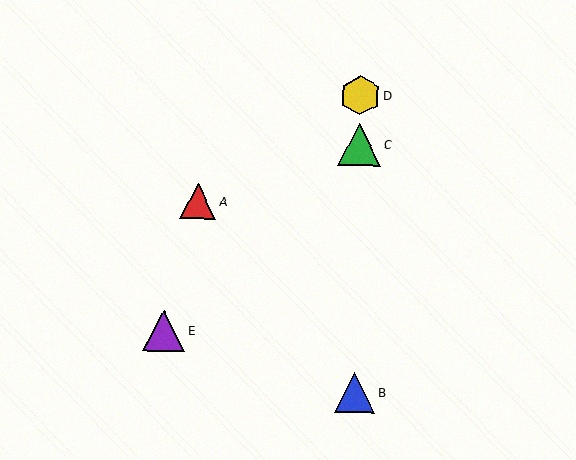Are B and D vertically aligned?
Yes, both are at x≈355.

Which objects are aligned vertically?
Objects B, C, D are aligned vertically.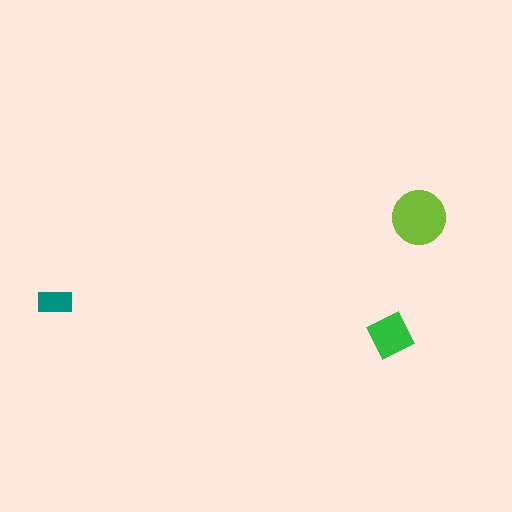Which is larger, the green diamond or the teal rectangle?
The green diamond.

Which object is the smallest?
The teal rectangle.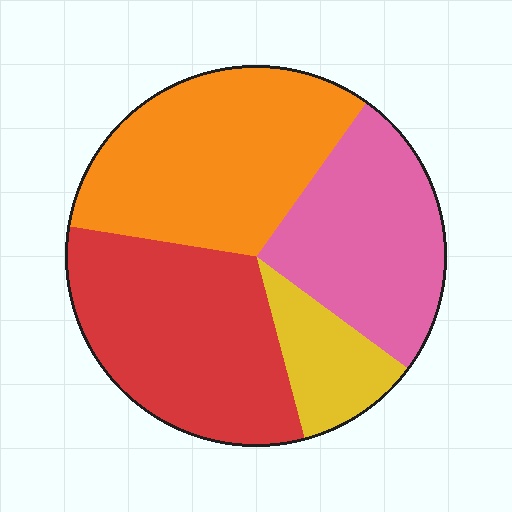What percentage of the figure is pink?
Pink takes up about one quarter (1/4) of the figure.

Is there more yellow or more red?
Red.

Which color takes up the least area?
Yellow, at roughly 10%.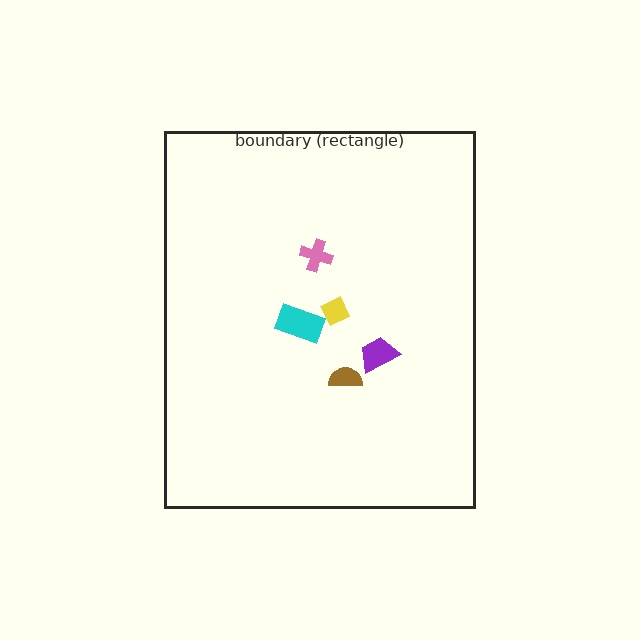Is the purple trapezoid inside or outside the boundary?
Inside.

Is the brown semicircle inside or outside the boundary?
Inside.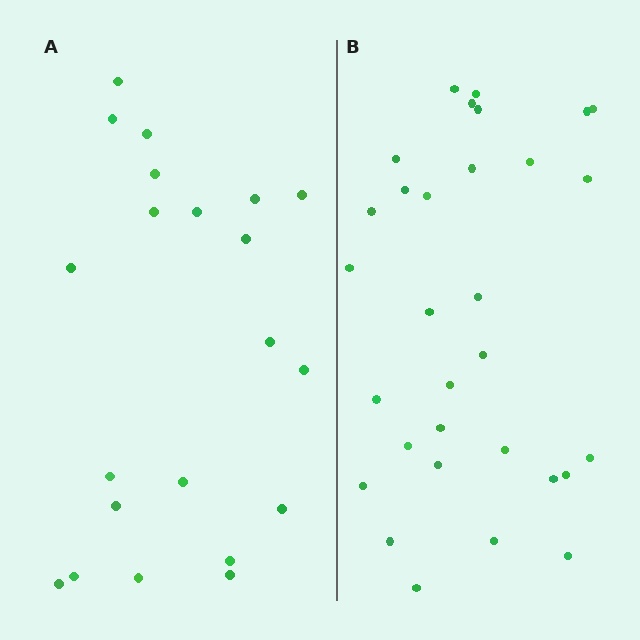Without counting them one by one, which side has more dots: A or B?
Region B (the right region) has more dots.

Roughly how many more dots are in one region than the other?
Region B has roughly 10 or so more dots than region A.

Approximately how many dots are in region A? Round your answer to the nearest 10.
About 20 dots. (The exact count is 21, which rounds to 20.)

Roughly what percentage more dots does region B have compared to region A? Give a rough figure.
About 50% more.